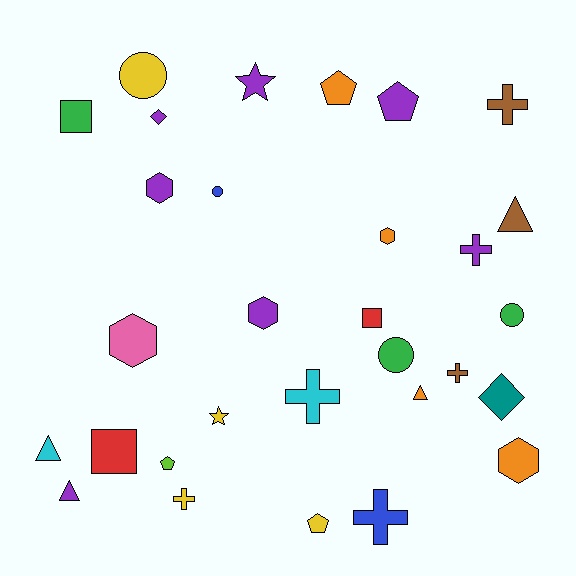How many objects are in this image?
There are 30 objects.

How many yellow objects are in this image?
There are 4 yellow objects.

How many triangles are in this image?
There are 4 triangles.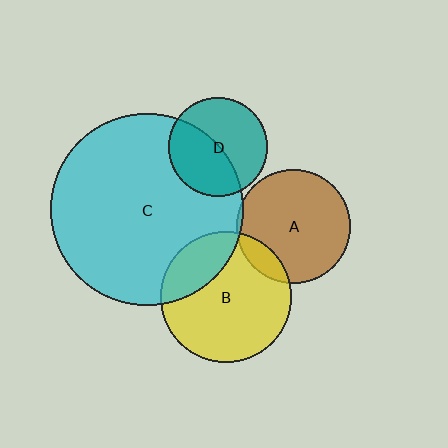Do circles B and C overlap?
Yes.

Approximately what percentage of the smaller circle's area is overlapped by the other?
Approximately 25%.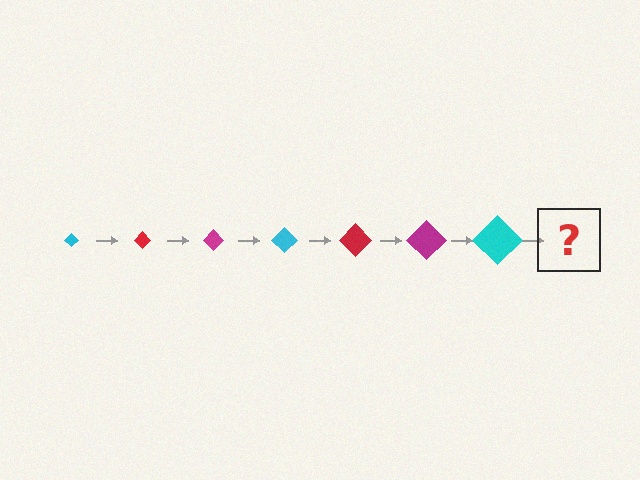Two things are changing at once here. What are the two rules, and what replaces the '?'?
The two rules are that the diamond grows larger each step and the color cycles through cyan, red, and magenta. The '?' should be a red diamond, larger than the previous one.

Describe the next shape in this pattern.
It should be a red diamond, larger than the previous one.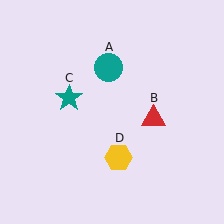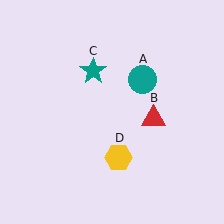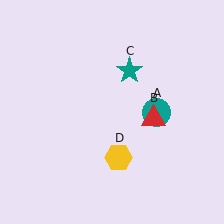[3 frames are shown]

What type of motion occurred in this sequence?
The teal circle (object A), teal star (object C) rotated clockwise around the center of the scene.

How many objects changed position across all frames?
2 objects changed position: teal circle (object A), teal star (object C).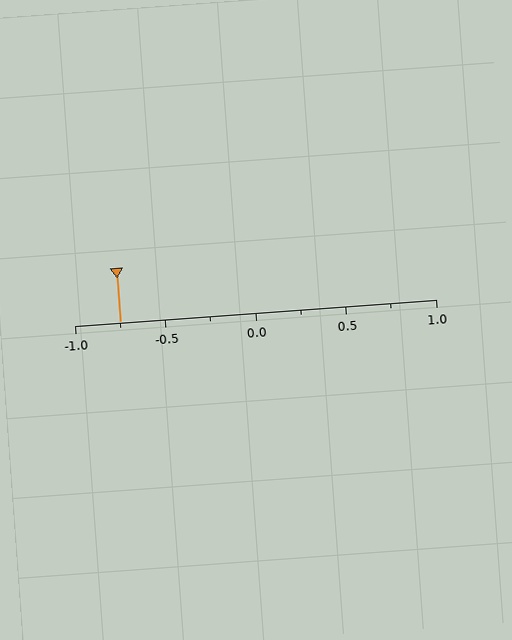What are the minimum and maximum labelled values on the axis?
The axis runs from -1.0 to 1.0.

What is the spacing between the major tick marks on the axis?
The major ticks are spaced 0.5 apart.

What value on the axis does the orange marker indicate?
The marker indicates approximately -0.75.